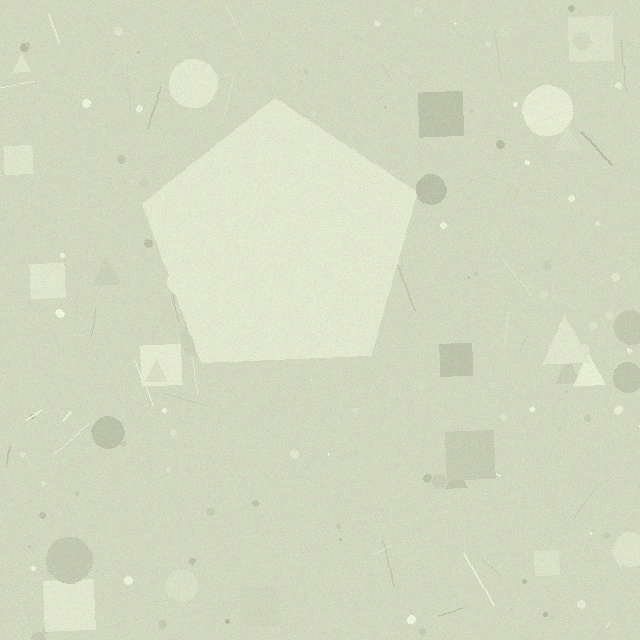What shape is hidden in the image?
A pentagon is hidden in the image.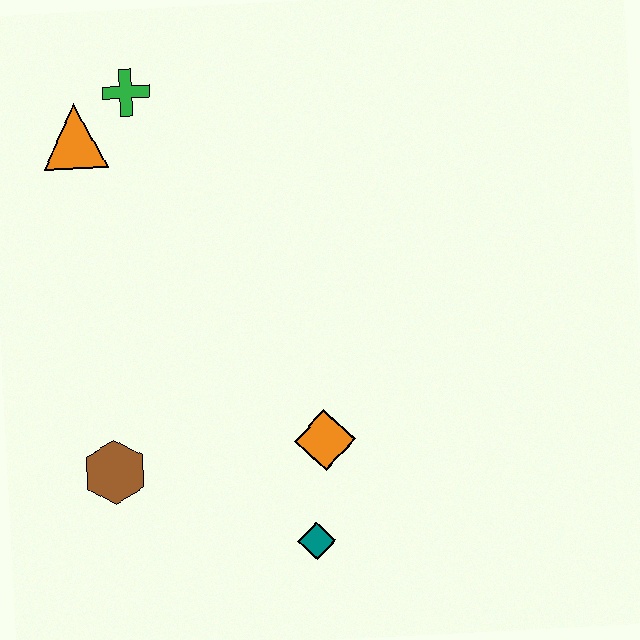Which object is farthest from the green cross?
The teal diamond is farthest from the green cross.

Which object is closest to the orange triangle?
The green cross is closest to the orange triangle.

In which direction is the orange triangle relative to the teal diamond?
The orange triangle is above the teal diamond.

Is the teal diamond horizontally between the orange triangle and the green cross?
No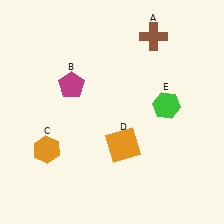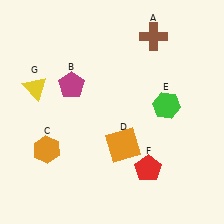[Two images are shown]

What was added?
A red pentagon (F), a yellow triangle (G) were added in Image 2.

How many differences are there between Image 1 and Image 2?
There are 2 differences between the two images.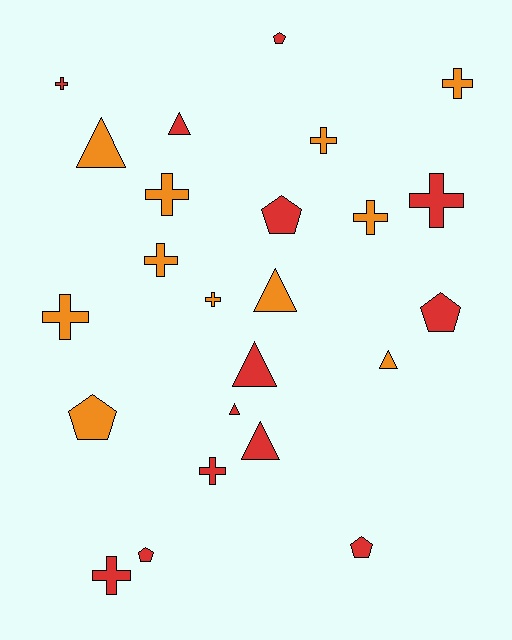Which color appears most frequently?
Red, with 13 objects.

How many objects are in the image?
There are 24 objects.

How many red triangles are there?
There are 4 red triangles.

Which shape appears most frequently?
Cross, with 11 objects.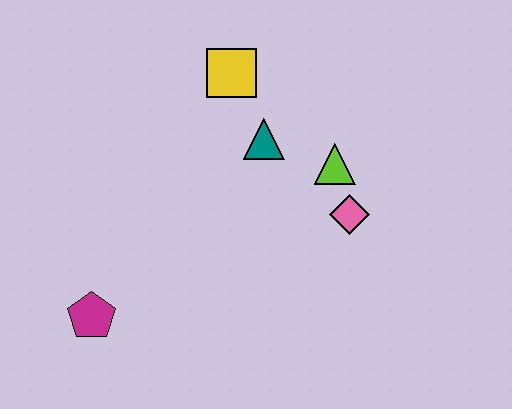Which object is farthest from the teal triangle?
The magenta pentagon is farthest from the teal triangle.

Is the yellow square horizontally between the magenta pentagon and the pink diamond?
Yes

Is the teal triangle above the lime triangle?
Yes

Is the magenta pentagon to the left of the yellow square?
Yes